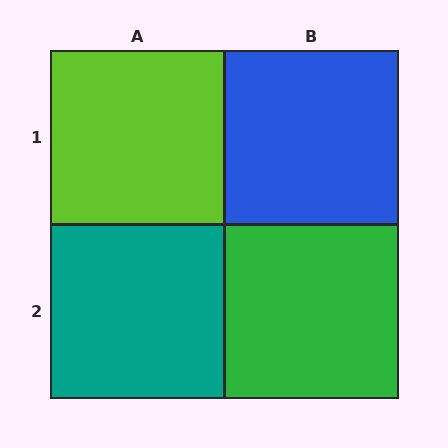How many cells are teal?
1 cell is teal.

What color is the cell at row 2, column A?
Teal.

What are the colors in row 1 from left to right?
Lime, blue.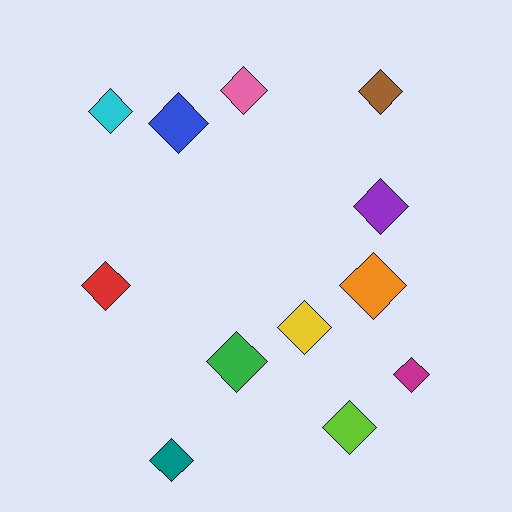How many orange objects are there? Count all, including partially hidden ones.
There is 1 orange object.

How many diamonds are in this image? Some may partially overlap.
There are 12 diamonds.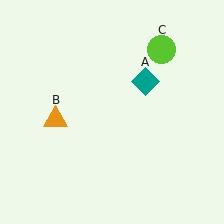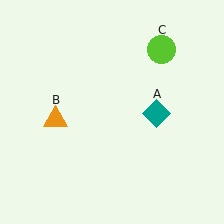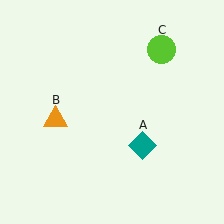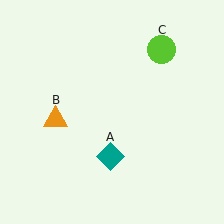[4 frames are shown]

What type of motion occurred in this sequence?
The teal diamond (object A) rotated clockwise around the center of the scene.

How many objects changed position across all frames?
1 object changed position: teal diamond (object A).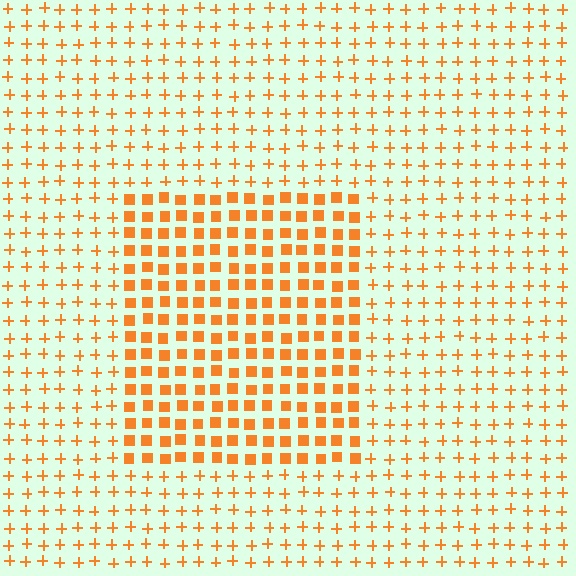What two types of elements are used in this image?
The image uses squares inside the rectangle region and plus signs outside it.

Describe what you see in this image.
The image is filled with small orange elements arranged in a uniform grid. A rectangle-shaped region contains squares, while the surrounding area contains plus signs. The boundary is defined purely by the change in element shape.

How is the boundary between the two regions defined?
The boundary is defined by a change in element shape: squares inside vs. plus signs outside. All elements share the same color and spacing.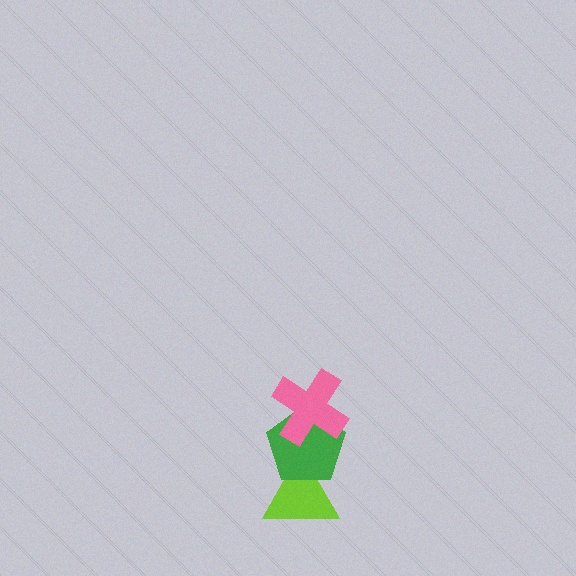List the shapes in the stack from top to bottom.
From top to bottom: the pink cross, the green pentagon, the lime triangle.